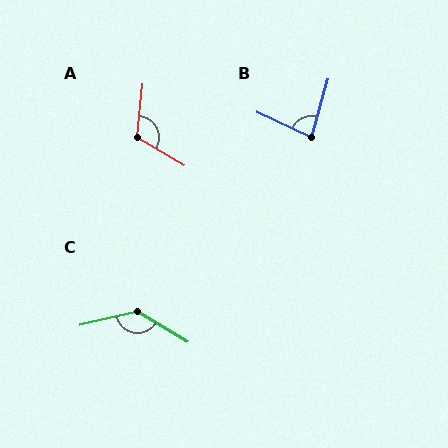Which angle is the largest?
C, at approximately 136 degrees.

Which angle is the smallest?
B, at approximately 81 degrees.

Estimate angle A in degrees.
Approximately 115 degrees.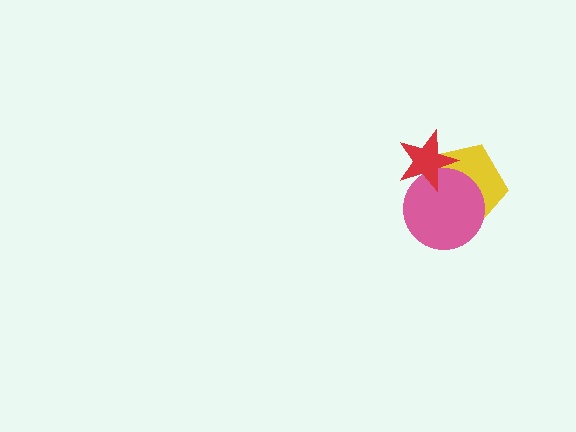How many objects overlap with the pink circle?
2 objects overlap with the pink circle.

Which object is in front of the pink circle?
The red star is in front of the pink circle.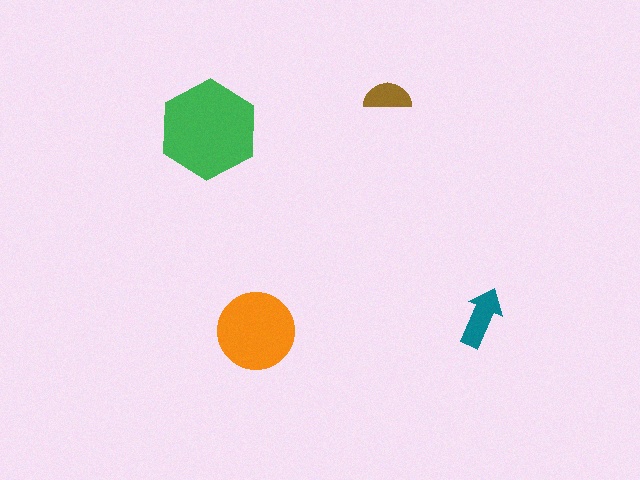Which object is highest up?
The brown semicircle is topmost.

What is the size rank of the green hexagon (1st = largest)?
1st.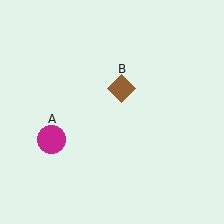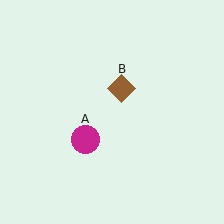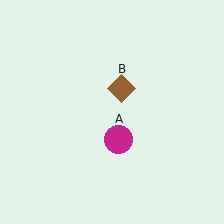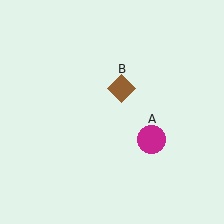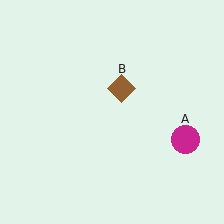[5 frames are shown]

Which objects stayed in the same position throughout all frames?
Brown diamond (object B) remained stationary.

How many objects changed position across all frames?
1 object changed position: magenta circle (object A).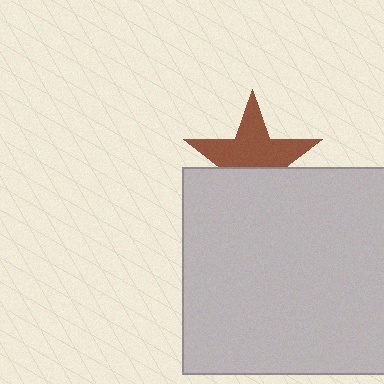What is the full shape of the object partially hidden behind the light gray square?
The partially hidden object is a brown star.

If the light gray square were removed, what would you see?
You would see the complete brown star.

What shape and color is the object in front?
The object in front is a light gray square.